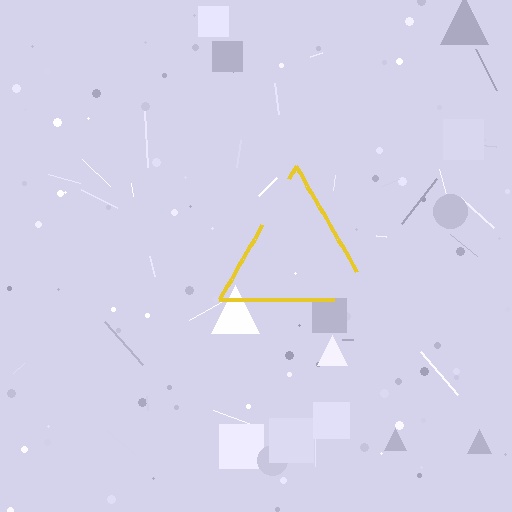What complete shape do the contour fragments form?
The contour fragments form a triangle.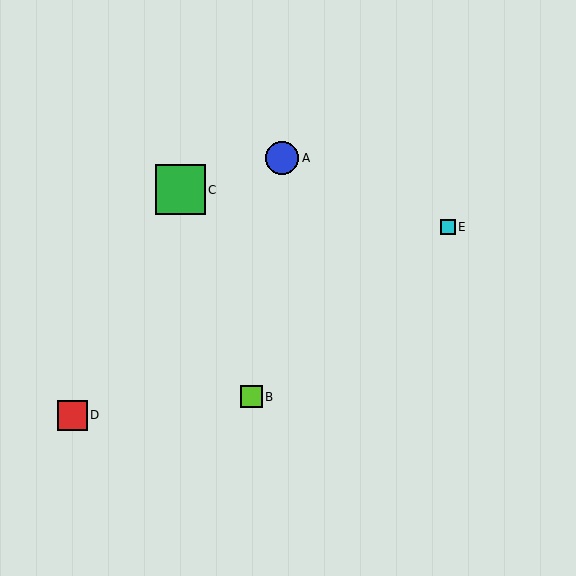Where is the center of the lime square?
The center of the lime square is at (251, 397).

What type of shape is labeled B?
Shape B is a lime square.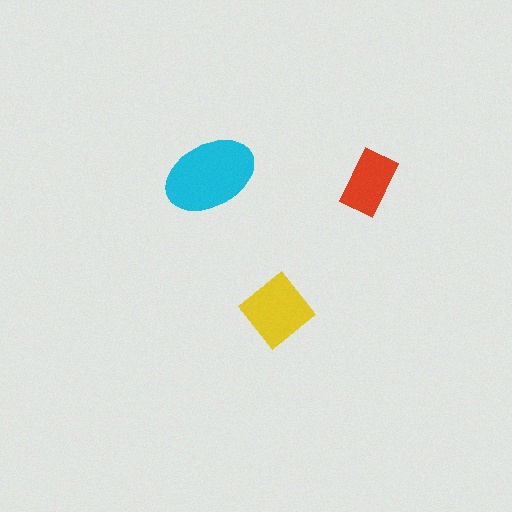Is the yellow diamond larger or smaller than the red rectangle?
Larger.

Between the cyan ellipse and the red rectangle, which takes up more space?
The cyan ellipse.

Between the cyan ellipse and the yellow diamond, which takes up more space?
The cyan ellipse.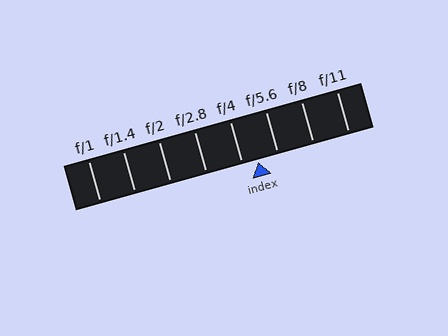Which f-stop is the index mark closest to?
The index mark is closest to f/4.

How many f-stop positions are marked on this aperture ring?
There are 8 f-stop positions marked.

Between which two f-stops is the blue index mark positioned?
The index mark is between f/4 and f/5.6.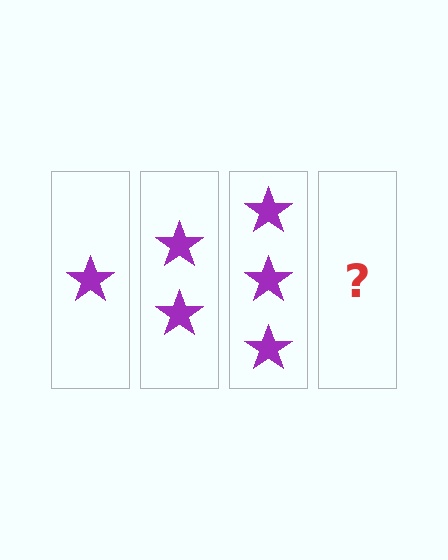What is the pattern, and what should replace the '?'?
The pattern is that each step adds one more star. The '?' should be 4 stars.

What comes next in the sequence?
The next element should be 4 stars.